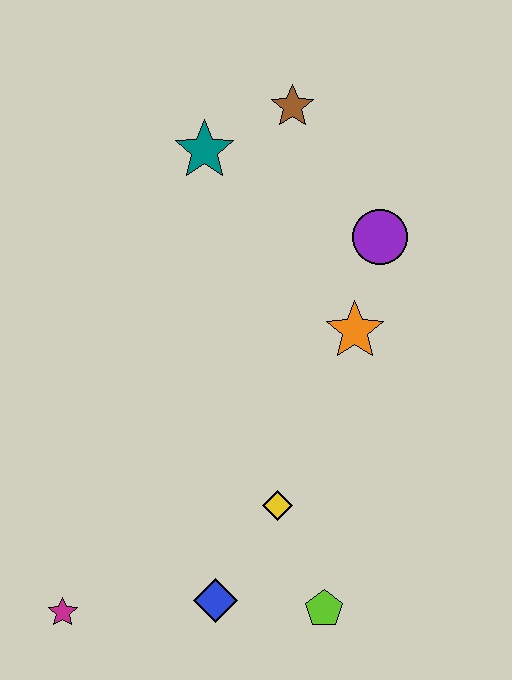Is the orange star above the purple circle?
No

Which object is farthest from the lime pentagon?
The brown star is farthest from the lime pentagon.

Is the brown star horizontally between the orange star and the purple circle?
No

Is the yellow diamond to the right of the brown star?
No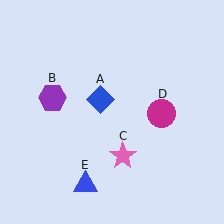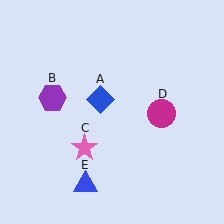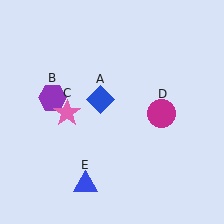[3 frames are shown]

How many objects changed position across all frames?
1 object changed position: pink star (object C).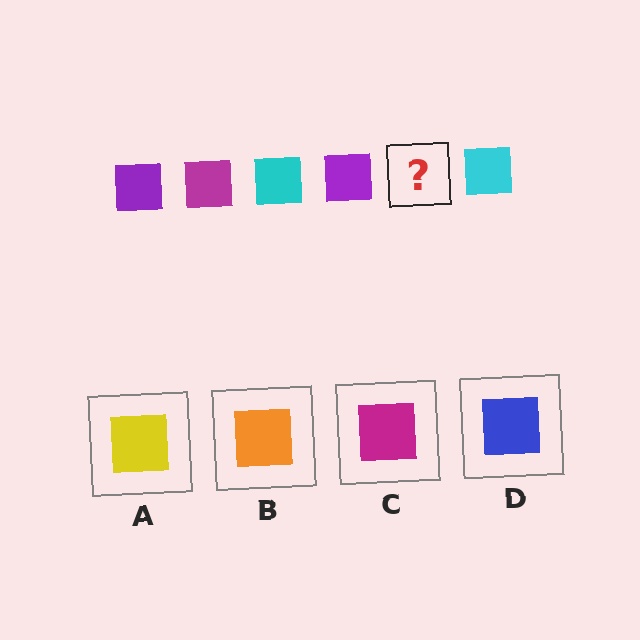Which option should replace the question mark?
Option C.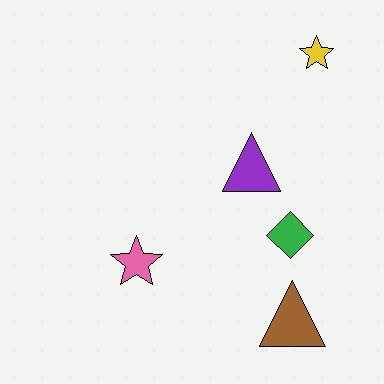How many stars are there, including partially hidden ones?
There are 2 stars.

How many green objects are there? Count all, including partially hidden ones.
There is 1 green object.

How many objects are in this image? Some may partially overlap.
There are 5 objects.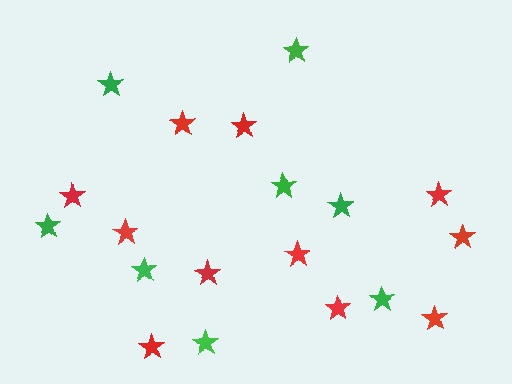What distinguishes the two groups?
There are 2 groups: one group of red stars (11) and one group of green stars (8).